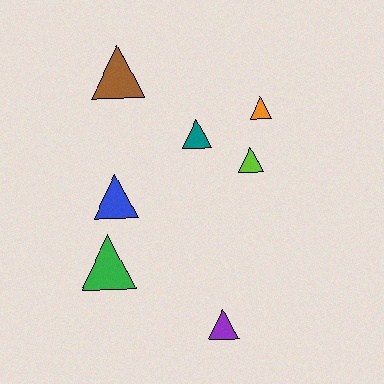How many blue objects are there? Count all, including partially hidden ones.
There is 1 blue object.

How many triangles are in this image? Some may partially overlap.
There are 7 triangles.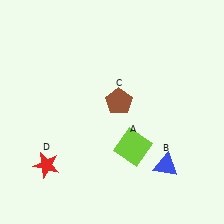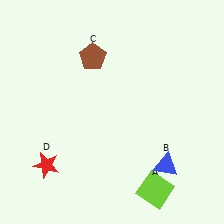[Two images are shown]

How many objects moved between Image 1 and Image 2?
2 objects moved between the two images.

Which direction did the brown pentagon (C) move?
The brown pentagon (C) moved up.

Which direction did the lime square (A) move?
The lime square (A) moved down.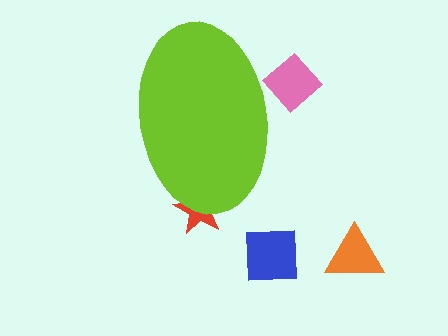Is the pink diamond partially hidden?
Yes, the pink diamond is partially hidden behind the lime ellipse.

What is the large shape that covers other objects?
A lime ellipse.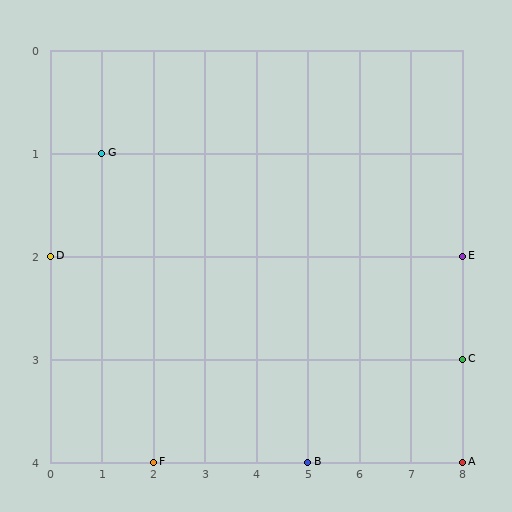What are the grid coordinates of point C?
Point C is at grid coordinates (8, 3).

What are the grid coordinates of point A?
Point A is at grid coordinates (8, 4).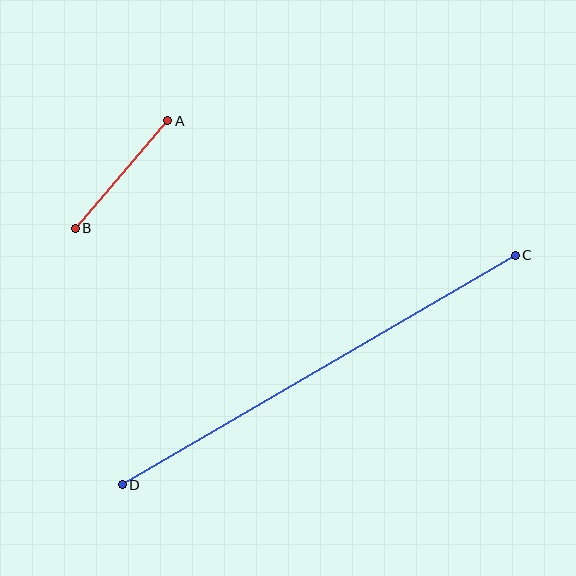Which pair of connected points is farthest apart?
Points C and D are farthest apart.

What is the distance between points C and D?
The distance is approximately 455 pixels.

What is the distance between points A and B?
The distance is approximately 142 pixels.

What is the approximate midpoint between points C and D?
The midpoint is at approximately (319, 370) pixels.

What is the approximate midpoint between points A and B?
The midpoint is at approximately (122, 175) pixels.